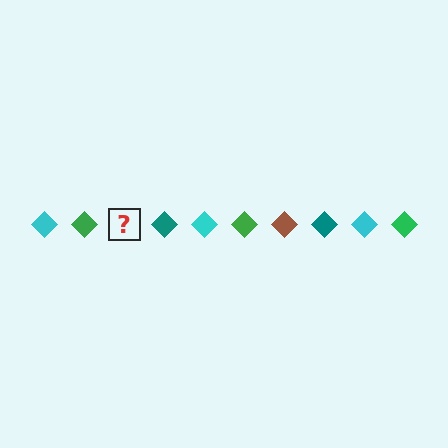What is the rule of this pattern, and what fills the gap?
The rule is that the pattern cycles through cyan, green, brown, teal diamonds. The gap should be filled with a brown diamond.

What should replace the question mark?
The question mark should be replaced with a brown diamond.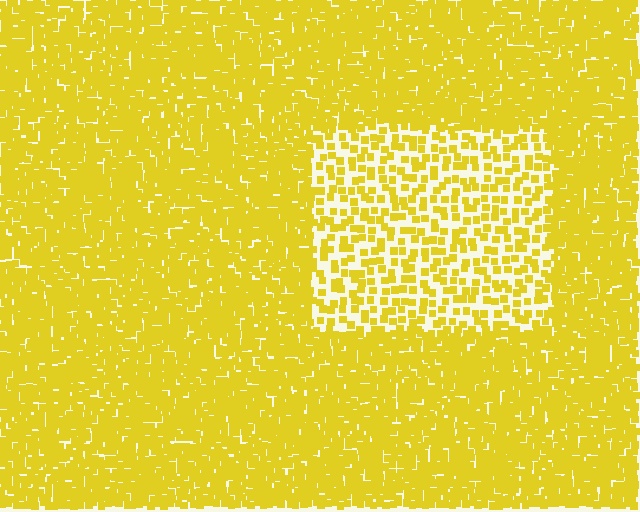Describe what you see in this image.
The image contains small yellow elements arranged at two different densities. A rectangle-shaped region is visible where the elements are less densely packed than the surrounding area.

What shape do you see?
I see a rectangle.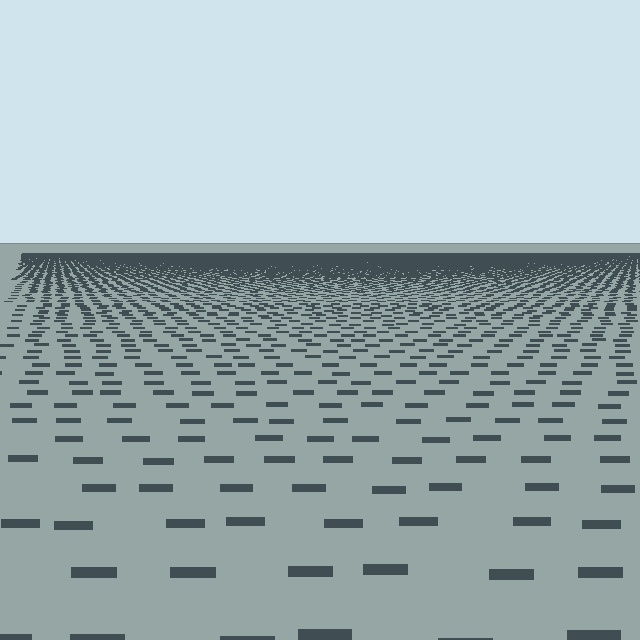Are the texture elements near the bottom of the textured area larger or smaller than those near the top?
Larger. Near the bottom, elements are closer to the viewer and appear at a bigger on-screen size.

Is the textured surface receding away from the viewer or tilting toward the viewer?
The surface is receding away from the viewer. Texture elements get smaller and denser toward the top.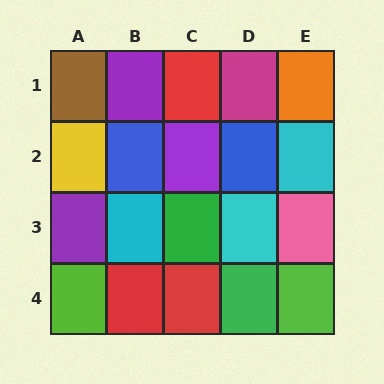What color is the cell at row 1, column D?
Magenta.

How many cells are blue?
2 cells are blue.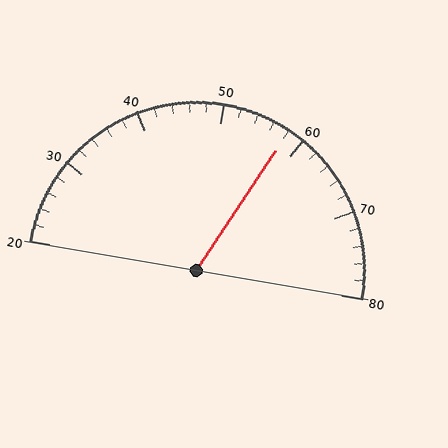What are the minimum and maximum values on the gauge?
The gauge ranges from 20 to 80.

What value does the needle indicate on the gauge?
The needle indicates approximately 58.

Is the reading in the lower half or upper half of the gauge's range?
The reading is in the upper half of the range (20 to 80).